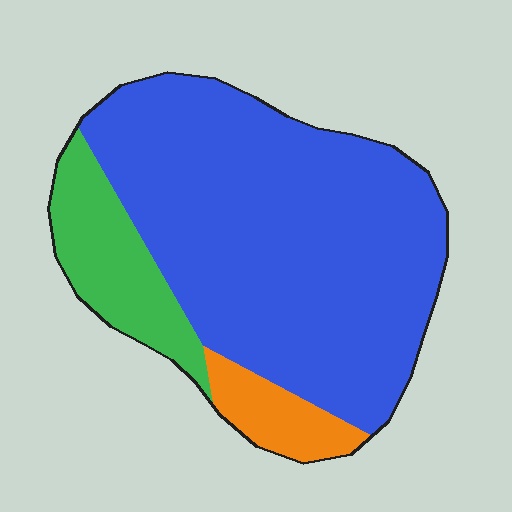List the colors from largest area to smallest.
From largest to smallest: blue, green, orange.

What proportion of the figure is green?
Green takes up less than a sixth of the figure.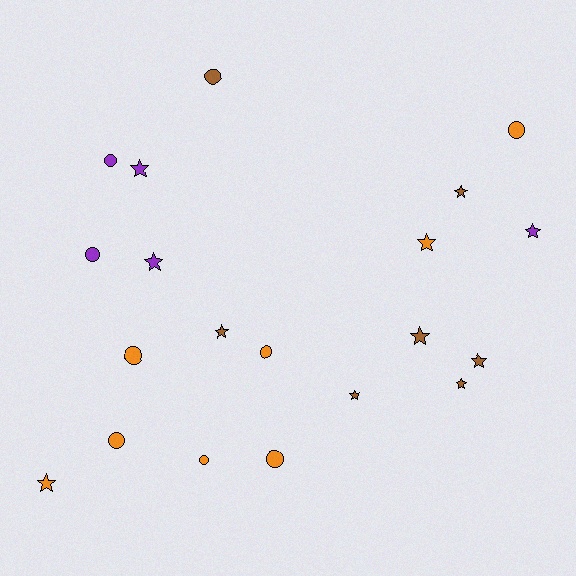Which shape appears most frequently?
Star, with 11 objects.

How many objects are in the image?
There are 20 objects.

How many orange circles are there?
There are 6 orange circles.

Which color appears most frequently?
Orange, with 8 objects.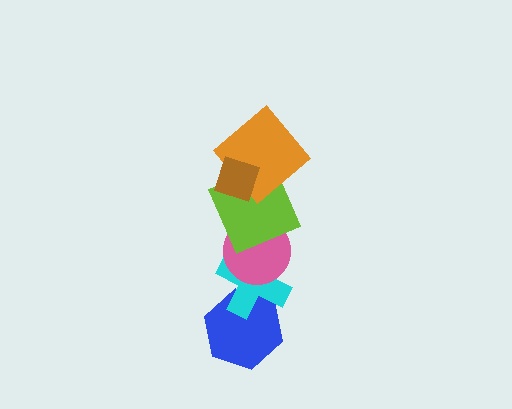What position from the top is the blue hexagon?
The blue hexagon is 6th from the top.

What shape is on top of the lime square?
The orange diamond is on top of the lime square.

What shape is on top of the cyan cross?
The pink circle is on top of the cyan cross.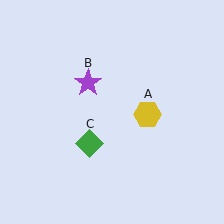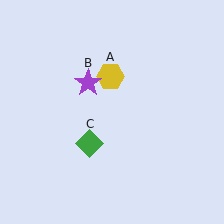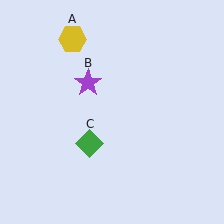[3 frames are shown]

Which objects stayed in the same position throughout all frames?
Purple star (object B) and green diamond (object C) remained stationary.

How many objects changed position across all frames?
1 object changed position: yellow hexagon (object A).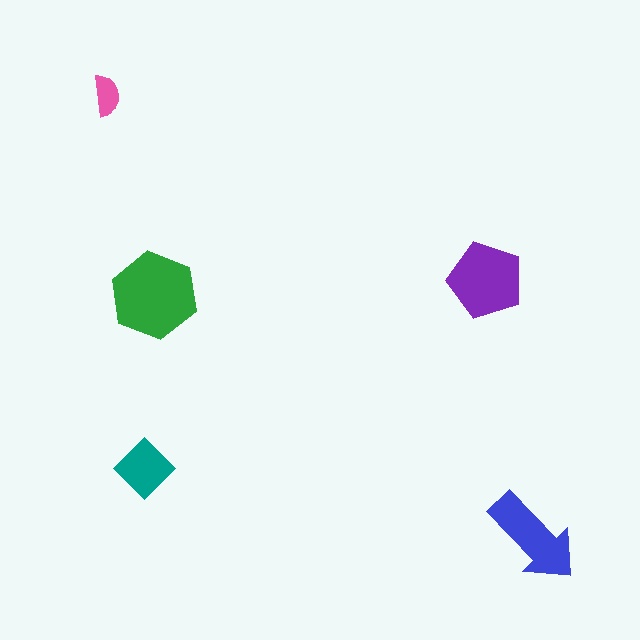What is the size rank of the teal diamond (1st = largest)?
4th.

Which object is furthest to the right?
The blue arrow is rightmost.